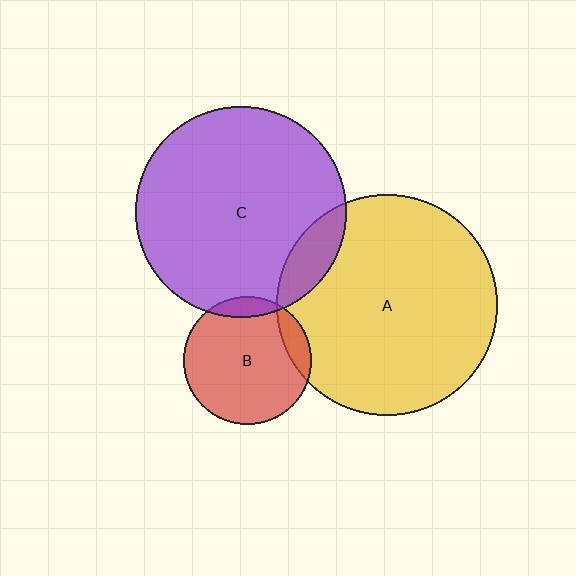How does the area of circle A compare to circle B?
Approximately 3.0 times.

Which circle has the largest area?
Circle A (yellow).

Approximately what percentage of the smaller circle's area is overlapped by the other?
Approximately 10%.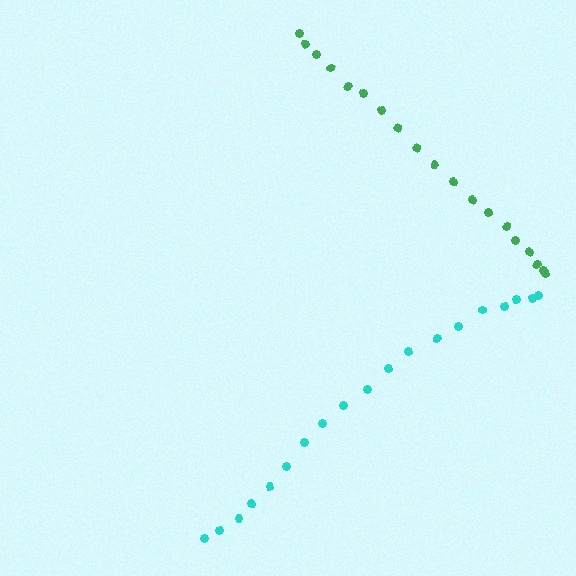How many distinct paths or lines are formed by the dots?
There are 2 distinct paths.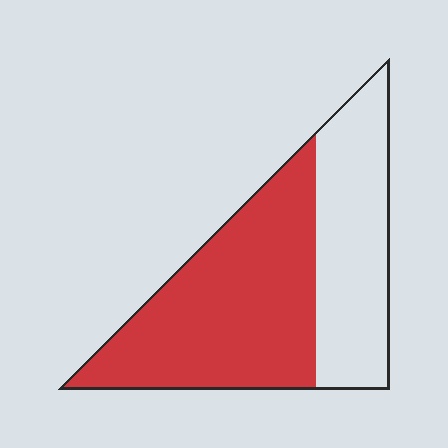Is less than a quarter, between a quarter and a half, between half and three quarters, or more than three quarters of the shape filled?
Between half and three quarters.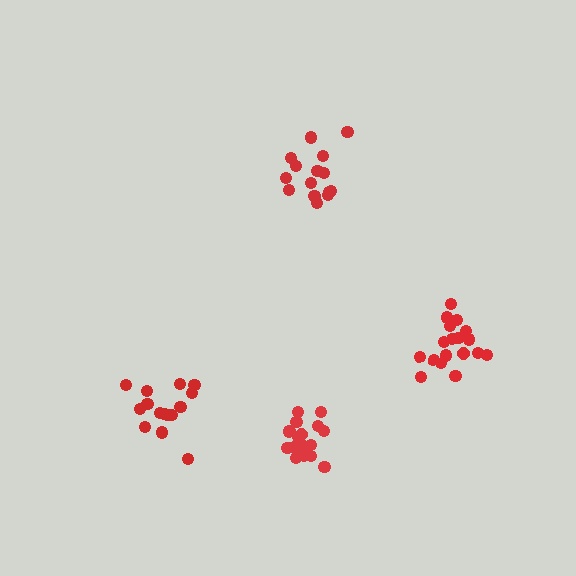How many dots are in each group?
Group 1: 19 dots, Group 2: 15 dots, Group 3: 15 dots, Group 4: 18 dots (67 total).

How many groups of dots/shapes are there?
There are 4 groups.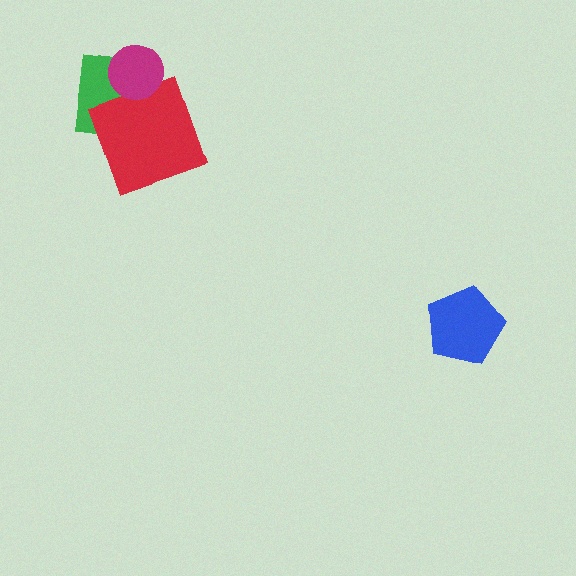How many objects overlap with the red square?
2 objects overlap with the red square.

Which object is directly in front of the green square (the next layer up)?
The red square is directly in front of the green square.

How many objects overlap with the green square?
2 objects overlap with the green square.